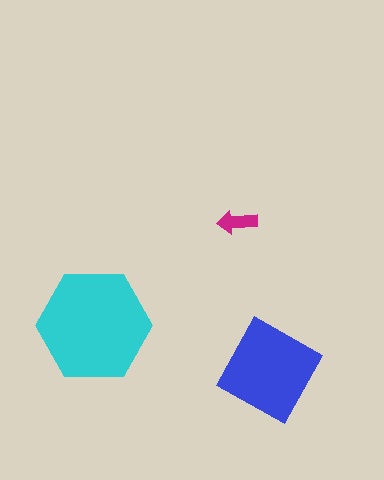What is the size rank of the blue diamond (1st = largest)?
2nd.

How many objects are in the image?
There are 3 objects in the image.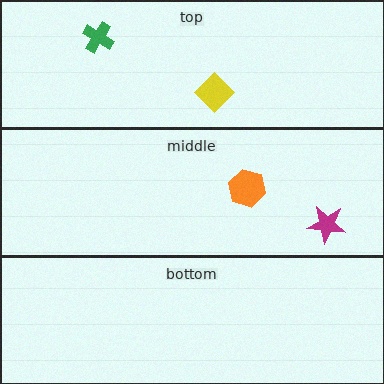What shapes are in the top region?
The yellow diamond, the green cross.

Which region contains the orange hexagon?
The middle region.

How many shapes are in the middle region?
2.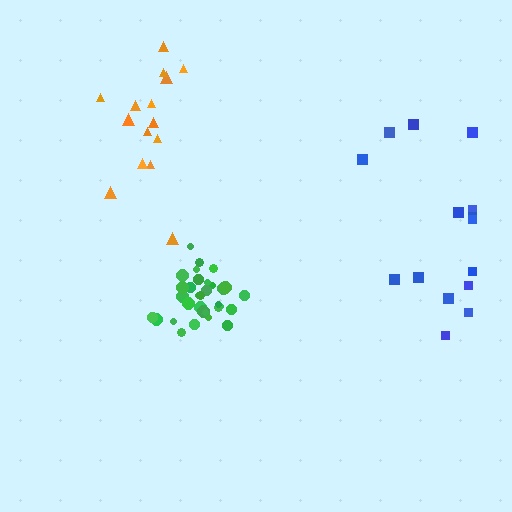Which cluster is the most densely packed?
Green.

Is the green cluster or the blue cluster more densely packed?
Green.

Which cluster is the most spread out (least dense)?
Blue.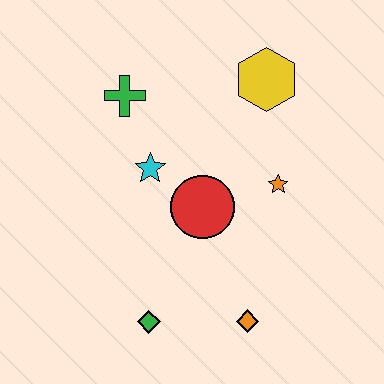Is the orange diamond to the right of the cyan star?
Yes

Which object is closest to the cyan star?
The red circle is closest to the cyan star.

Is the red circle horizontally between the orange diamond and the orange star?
No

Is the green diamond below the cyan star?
Yes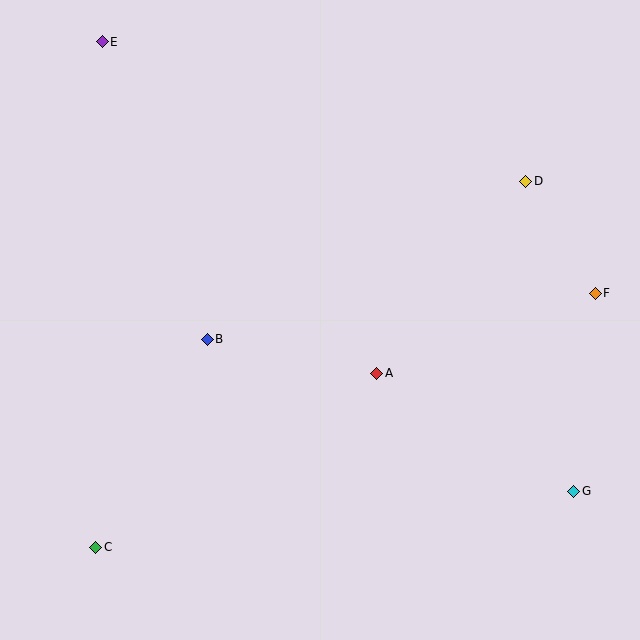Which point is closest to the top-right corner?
Point D is closest to the top-right corner.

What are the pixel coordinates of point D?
Point D is at (526, 181).